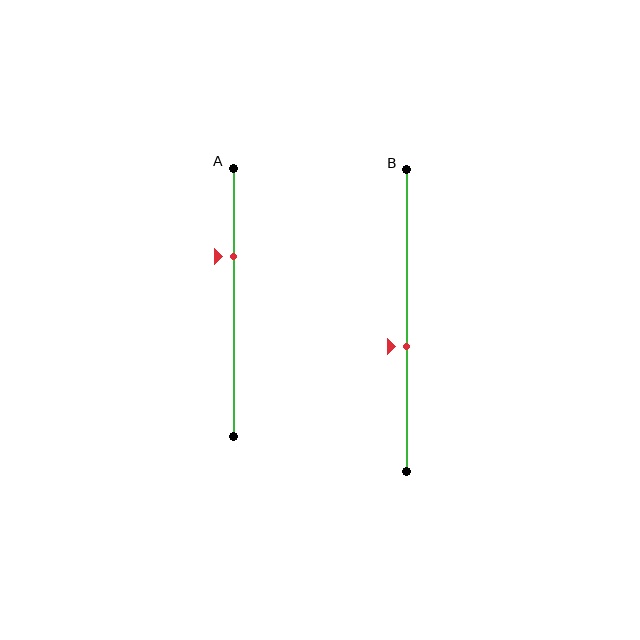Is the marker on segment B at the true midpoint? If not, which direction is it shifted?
No, the marker on segment B is shifted downward by about 9% of the segment length.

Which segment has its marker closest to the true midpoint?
Segment B has its marker closest to the true midpoint.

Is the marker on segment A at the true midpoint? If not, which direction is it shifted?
No, the marker on segment A is shifted upward by about 17% of the segment length.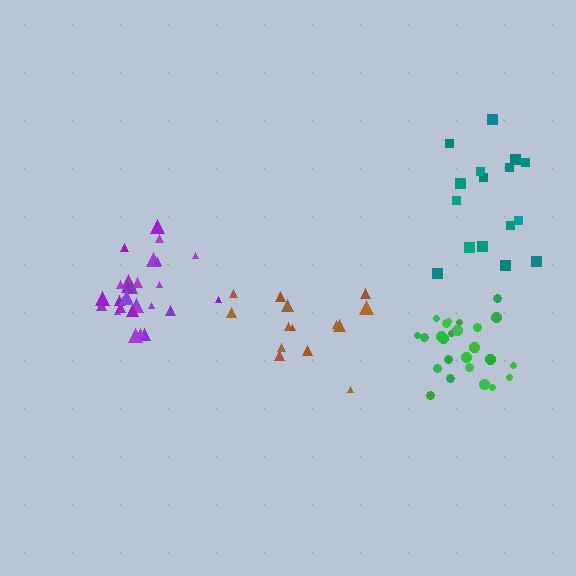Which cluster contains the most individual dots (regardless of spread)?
Purple (27).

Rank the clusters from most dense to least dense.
purple, green, teal, brown.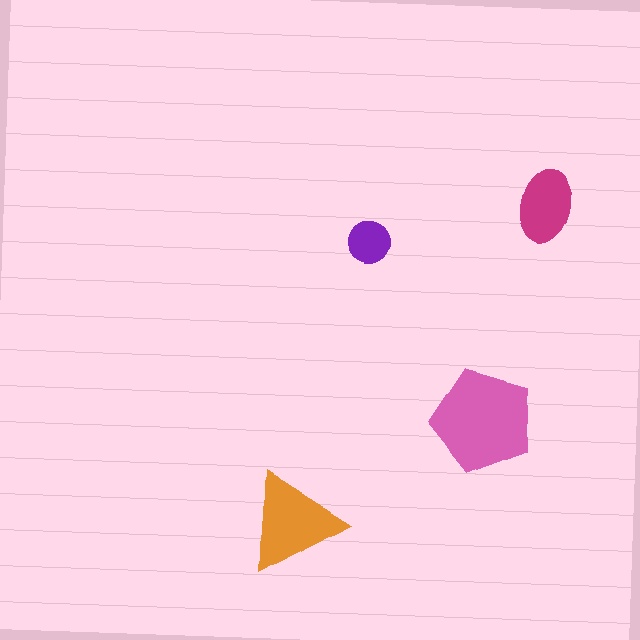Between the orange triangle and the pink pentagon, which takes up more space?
The pink pentagon.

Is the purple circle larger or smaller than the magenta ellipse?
Smaller.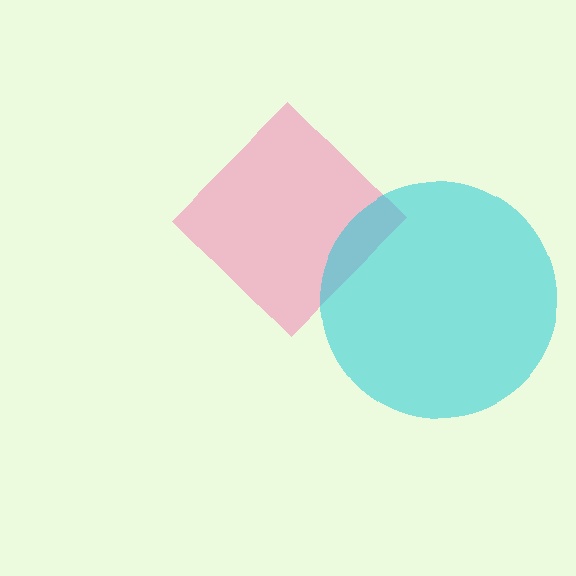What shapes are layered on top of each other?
The layered shapes are: a pink diamond, a cyan circle.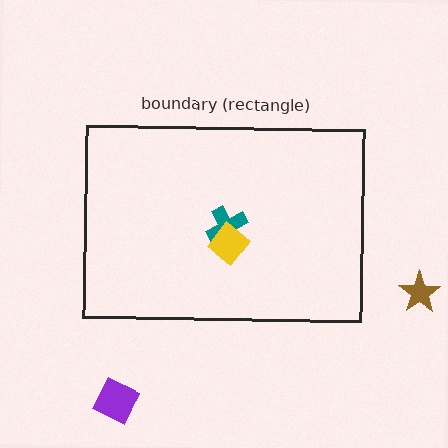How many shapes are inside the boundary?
2 inside, 2 outside.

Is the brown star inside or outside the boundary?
Outside.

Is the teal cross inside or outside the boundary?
Inside.